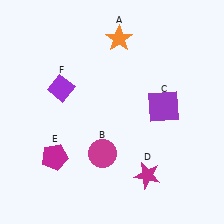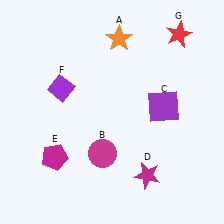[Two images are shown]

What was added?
A red star (G) was added in Image 2.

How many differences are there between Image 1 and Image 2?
There is 1 difference between the two images.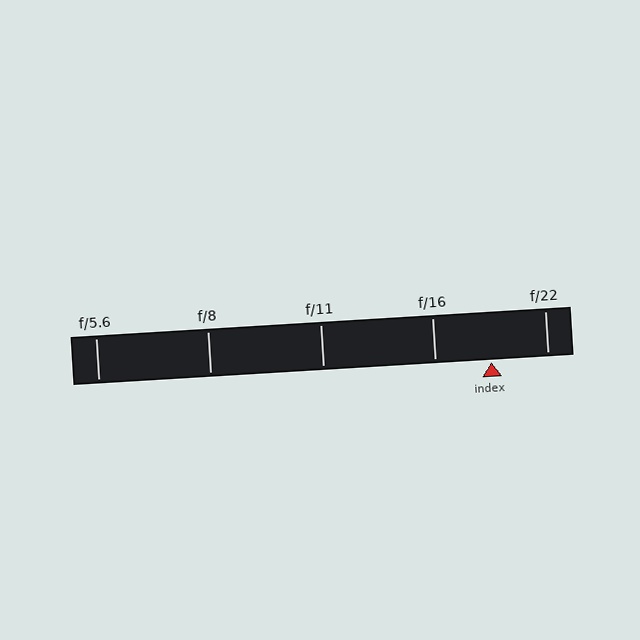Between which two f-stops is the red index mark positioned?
The index mark is between f/16 and f/22.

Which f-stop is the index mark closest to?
The index mark is closest to f/16.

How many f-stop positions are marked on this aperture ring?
There are 5 f-stop positions marked.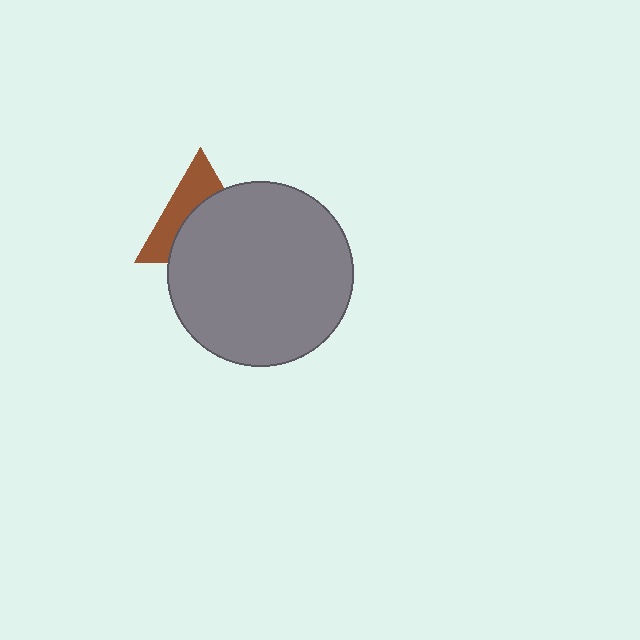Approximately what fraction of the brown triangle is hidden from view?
Roughly 58% of the brown triangle is hidden behind the gray circle.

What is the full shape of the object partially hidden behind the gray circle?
The partially hidden object is a brown triangle.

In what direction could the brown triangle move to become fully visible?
The brown triangle could move up. That would shift it out from behind the gray circle entirely.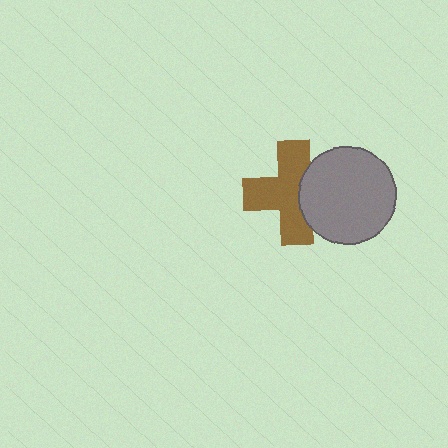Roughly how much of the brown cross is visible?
Most of it is visible (roughly 68%).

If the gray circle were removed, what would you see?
You would see the complete brown cross.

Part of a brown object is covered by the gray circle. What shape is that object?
It is a cross.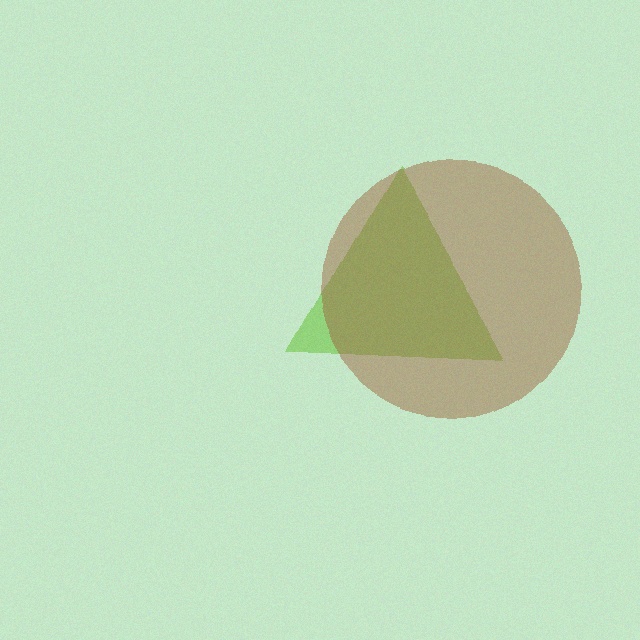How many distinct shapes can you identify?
There are 2 distinct shapes: a lime triangle, a brown circle.